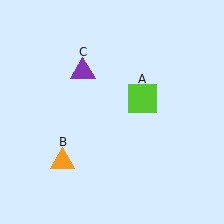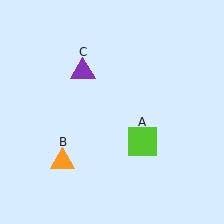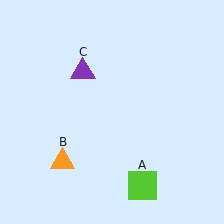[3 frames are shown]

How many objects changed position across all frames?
1 object changed position: lime square (object A).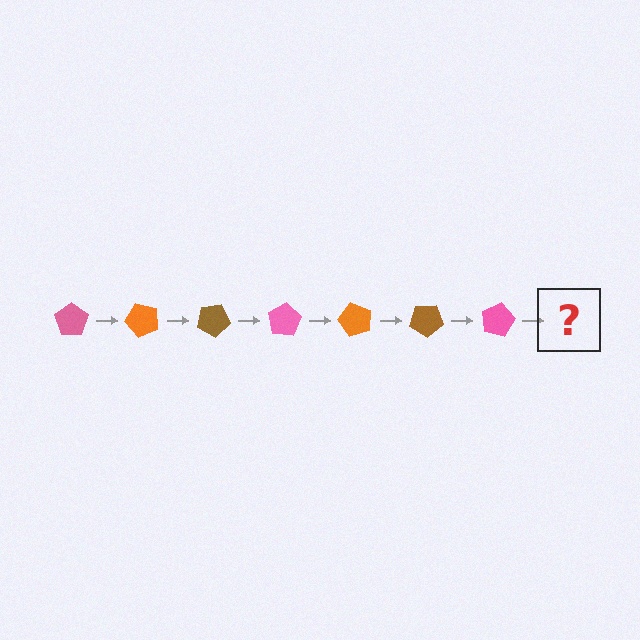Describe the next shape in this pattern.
It should be an orange pentagon, rotated 350 degrees from the start.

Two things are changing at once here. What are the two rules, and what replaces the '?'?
The two rules are that it rotates 50 degrees each step and the color cycles through pink, orange, and brown. The '?' should be an orange pentagon, rotated 350 degrees from the start.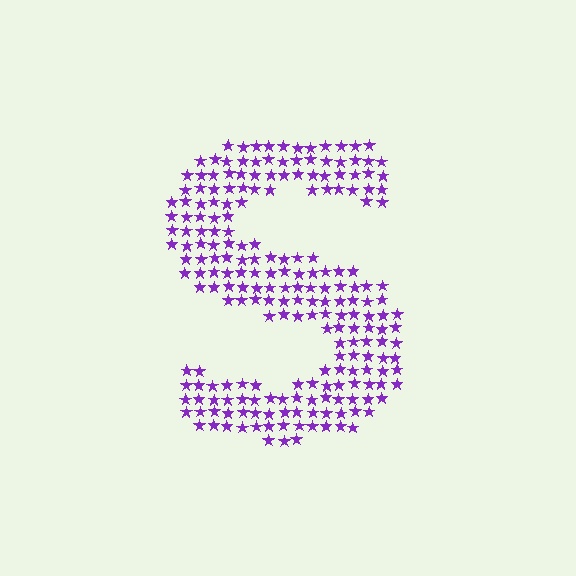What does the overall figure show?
The overall figure shows the letter S.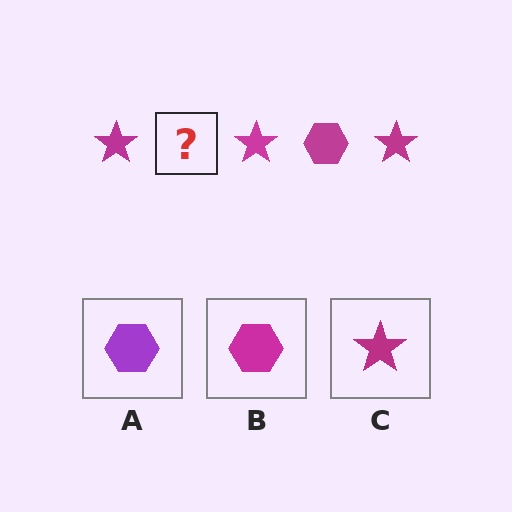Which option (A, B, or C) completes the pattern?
B.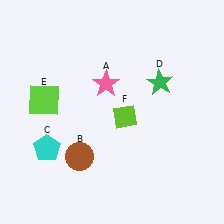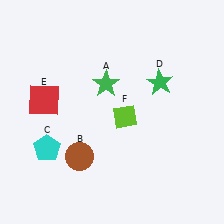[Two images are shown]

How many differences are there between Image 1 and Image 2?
There are 2 differences between the two images.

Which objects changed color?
A changed from pink to green. E changed from lime to red.